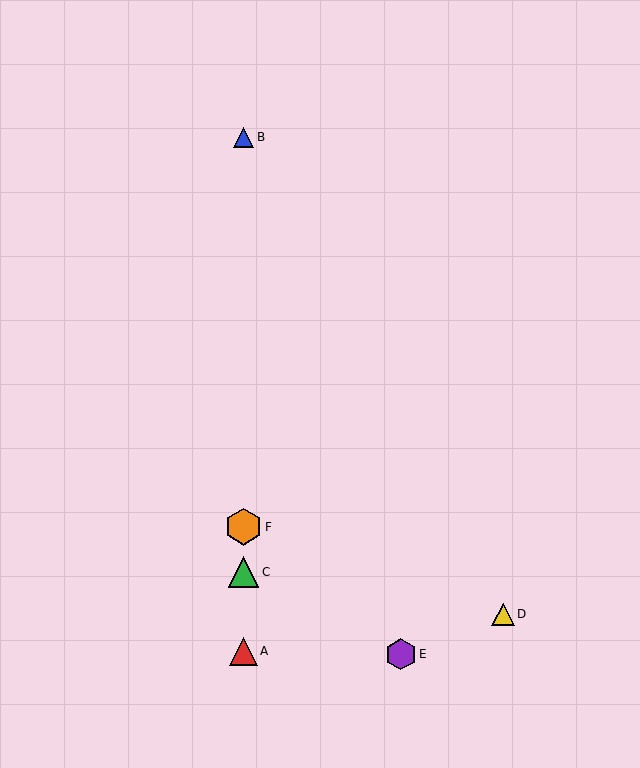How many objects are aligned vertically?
4 objects (A, B, C, F) are aligned vertically.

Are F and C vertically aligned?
Yes, both are at x≈244.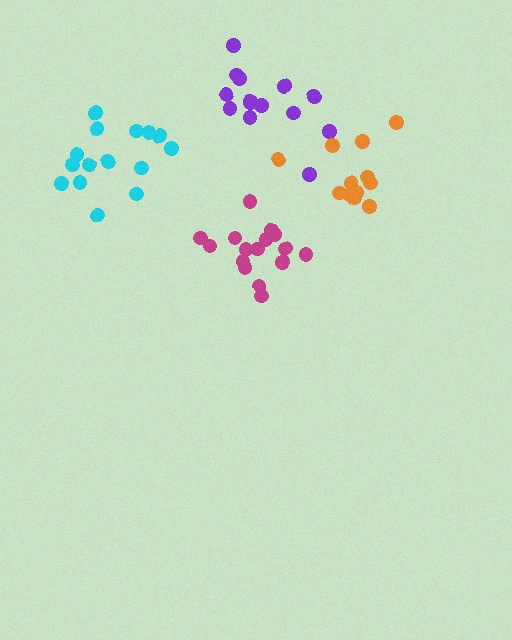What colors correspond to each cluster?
The clusters are colored: magenta, purple, cyan, orange.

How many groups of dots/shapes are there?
There are 4 groups.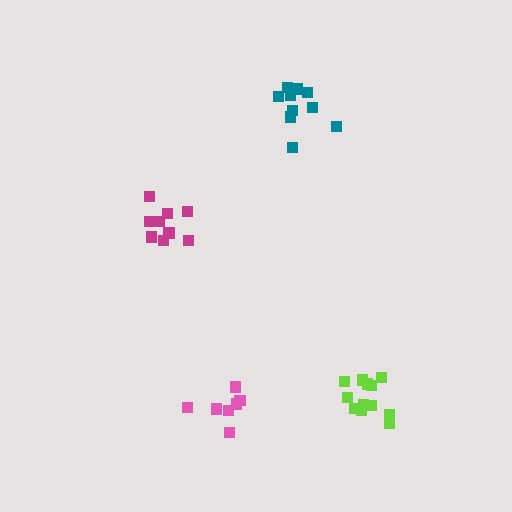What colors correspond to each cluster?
The clusters are colored: magenta, pink, lime, teal.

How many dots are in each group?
Group 1: 9 dots, Group 2: 7 dots, Group 3: 12 dots, Group 4: 10 dots (38 total).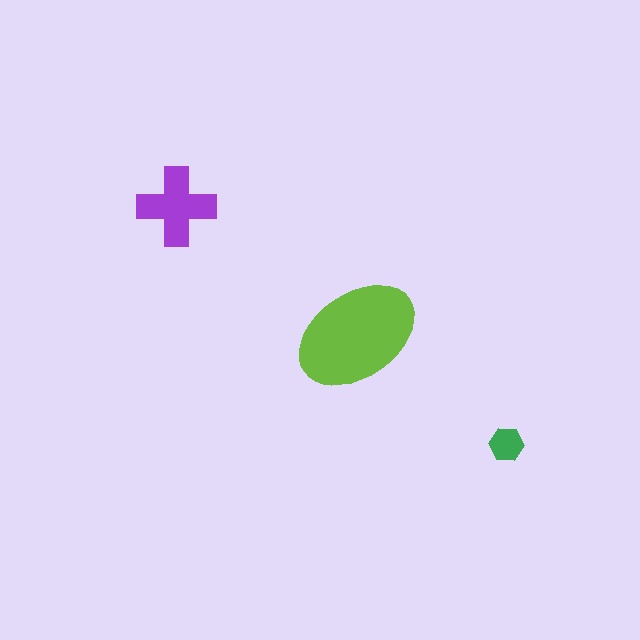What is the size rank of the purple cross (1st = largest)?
2nd.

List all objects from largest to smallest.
The lime ellipse, the purple cross, the green hexagon.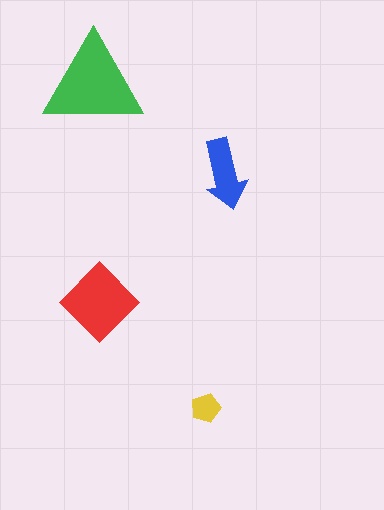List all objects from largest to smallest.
The green triangle, the red diamond, the blue arrow, the yellow pentagon.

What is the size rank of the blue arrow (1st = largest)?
3rd.